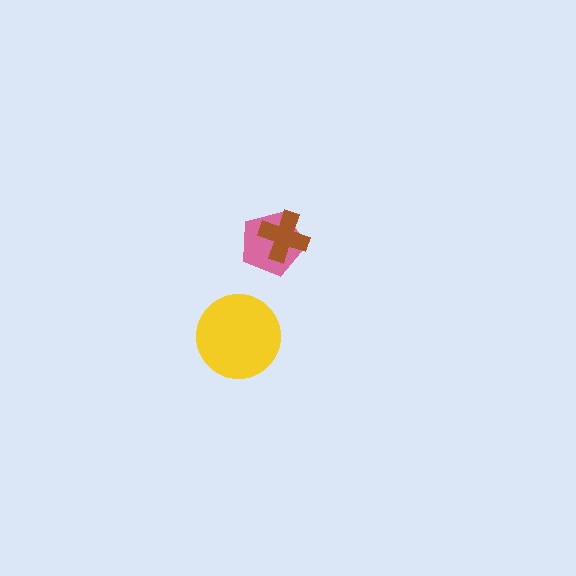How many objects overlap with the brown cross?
1 object overlaps with the brown cross.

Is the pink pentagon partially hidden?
Yes, it is partially covered by another shape.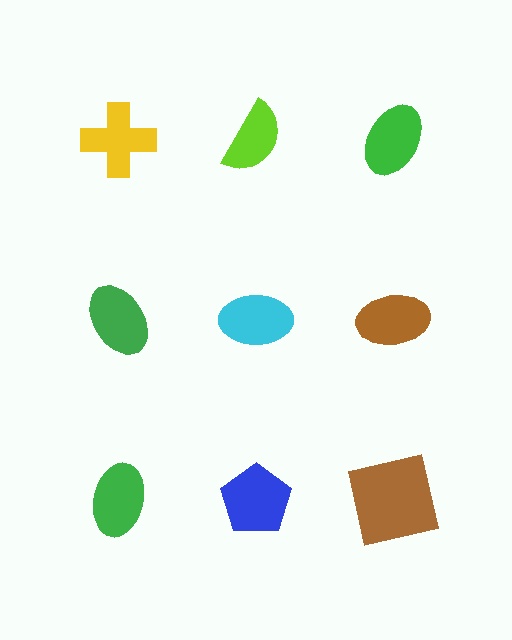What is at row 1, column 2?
A lime semicircle.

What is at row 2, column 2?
A cyan ellipse.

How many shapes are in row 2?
3 shapes.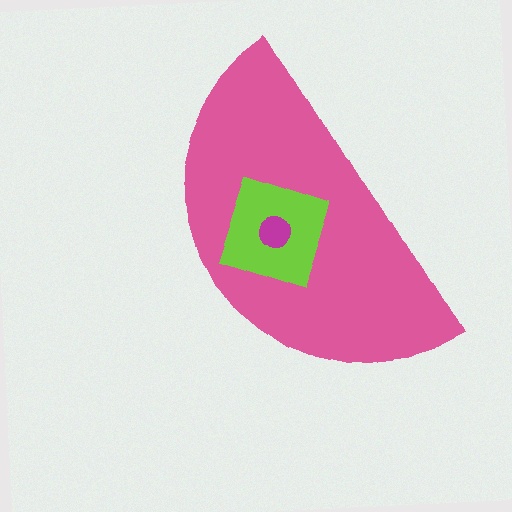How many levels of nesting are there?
3.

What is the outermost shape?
The pink semicircle.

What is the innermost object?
The magenta circle.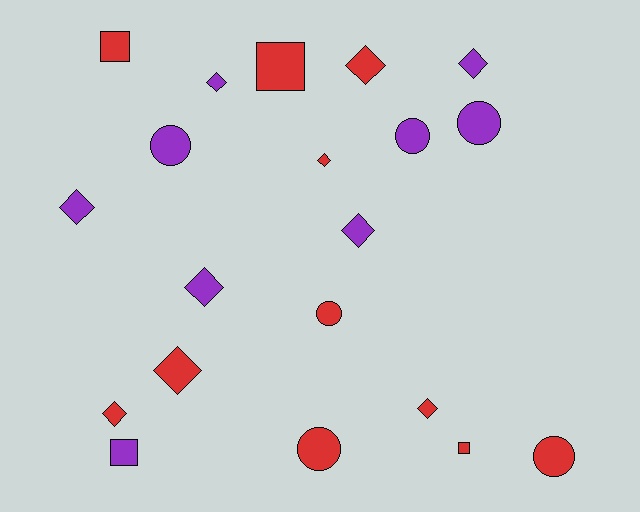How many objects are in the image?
There are 20 objects.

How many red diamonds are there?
There are 5 red diamonds.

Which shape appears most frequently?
Diamond, with 10 objects.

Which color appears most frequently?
Red, with 11 objects.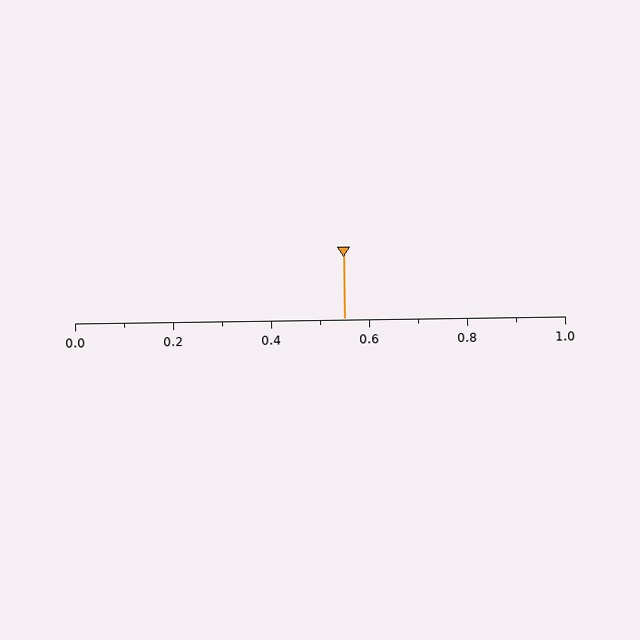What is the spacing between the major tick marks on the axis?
The major ticks are spaced 0.2 apart.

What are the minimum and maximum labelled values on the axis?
The axis runs from 0.0 to 1.0.